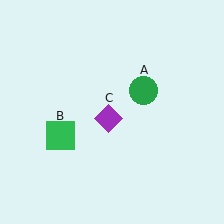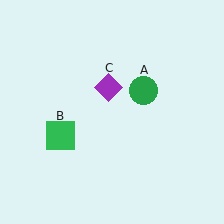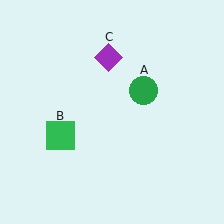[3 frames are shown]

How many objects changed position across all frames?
1 object changed position: purple diamond (object C).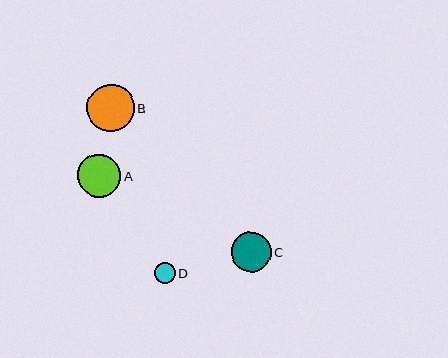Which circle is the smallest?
Circle D is the smallest with a size of approximately 21 pixels.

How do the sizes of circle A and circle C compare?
Circle A and circle C are approximately the same size.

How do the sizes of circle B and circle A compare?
Circle B and circle A are approximately the same size.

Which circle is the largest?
Circle B is the largest with a size of approximately 47 pixels.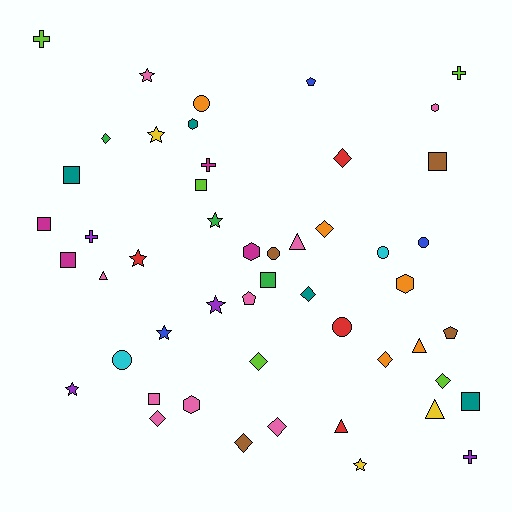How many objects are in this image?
There are 50 objects.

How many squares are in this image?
There are 8 squares.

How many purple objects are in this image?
There are 4 purple objects.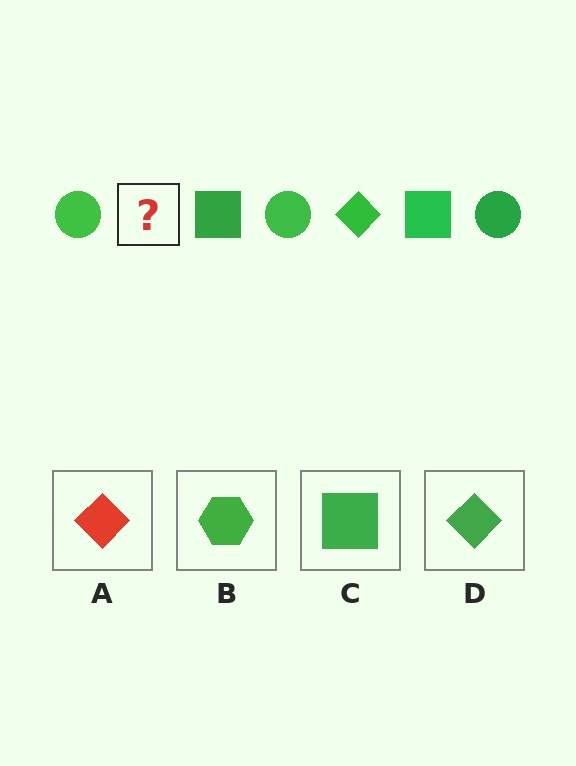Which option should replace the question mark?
Option D.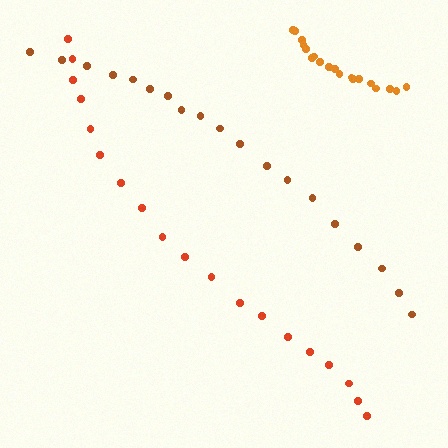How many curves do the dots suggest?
There are 3 distinct paths.